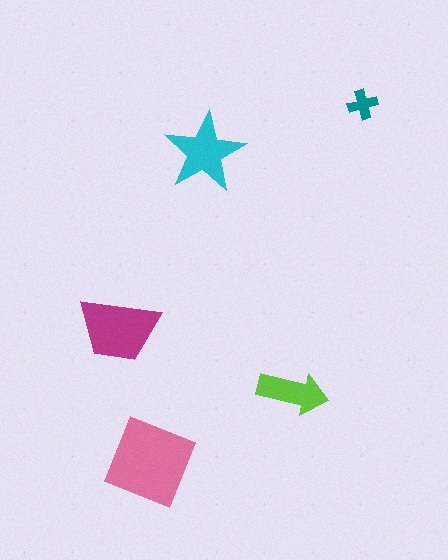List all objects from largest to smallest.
The pink square, the magenta trapezoid, the cyan star, the lime arrow, the teal cross.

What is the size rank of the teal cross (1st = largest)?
5th.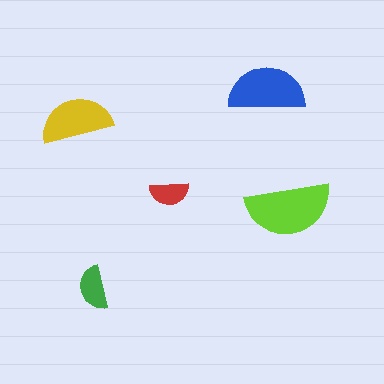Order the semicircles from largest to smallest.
the lime one, the blue one, the yellow one, the green one, the red one.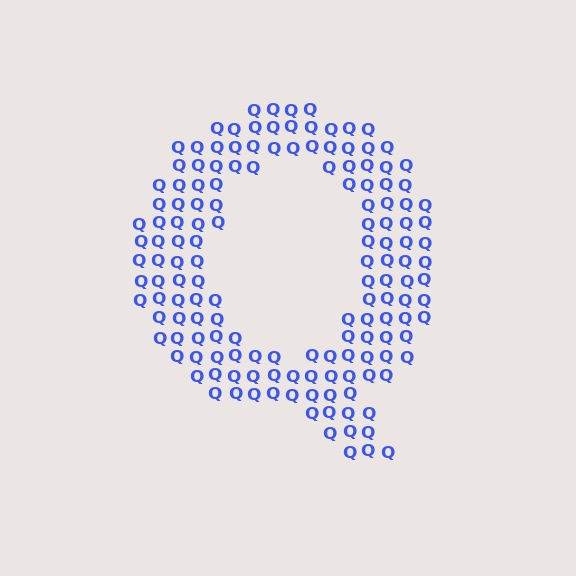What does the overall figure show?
The overall figure shows the letter Q.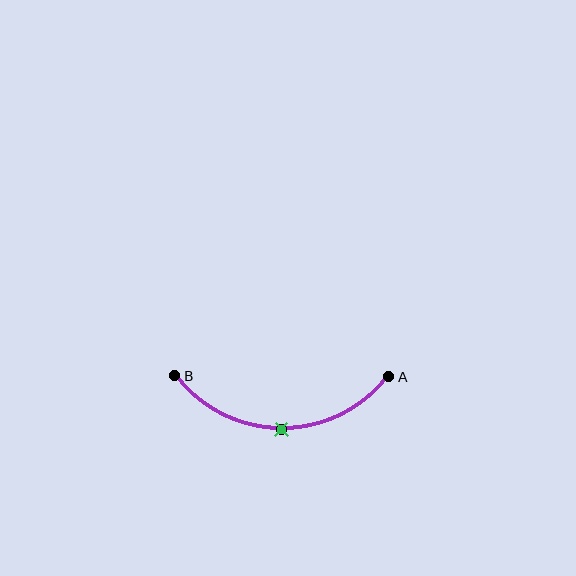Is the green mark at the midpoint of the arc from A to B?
Yes. The green mark lies on the arc at equal arc-length from both A and B — it is the arc midpoint.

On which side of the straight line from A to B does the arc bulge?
The arc bulges below the straight line connecting A and B.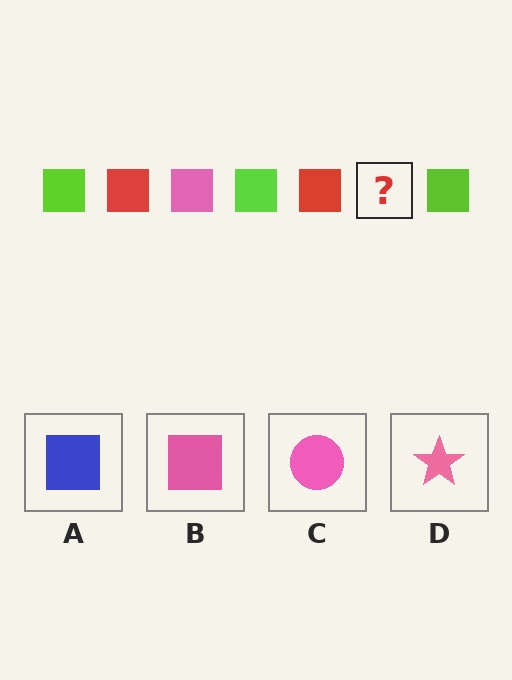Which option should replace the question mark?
Option B.